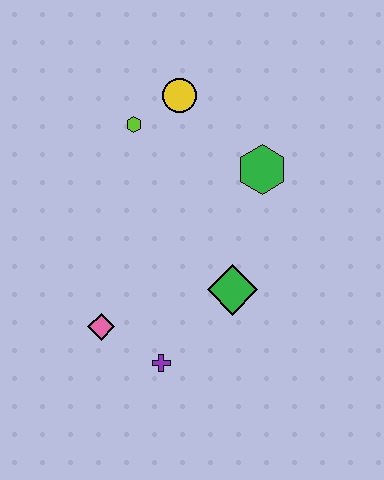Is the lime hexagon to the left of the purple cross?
Yes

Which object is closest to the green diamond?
The purple cross is closest to the green diamond.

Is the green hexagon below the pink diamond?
No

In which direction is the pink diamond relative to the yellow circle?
The pink diamond is below the yellow circle.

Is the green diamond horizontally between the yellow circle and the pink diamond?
No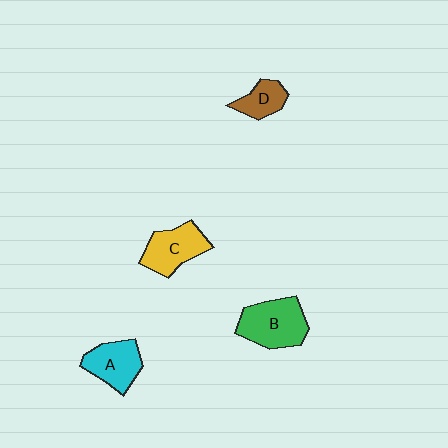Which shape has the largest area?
Shape B (green).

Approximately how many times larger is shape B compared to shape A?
Approximately 1.3 times.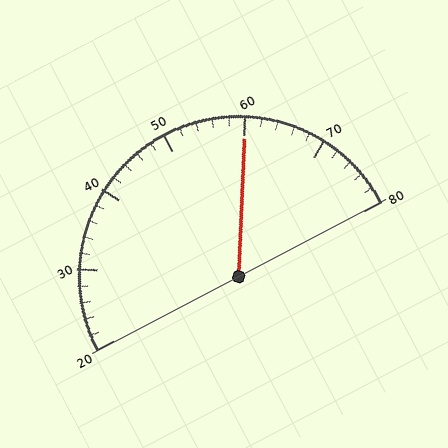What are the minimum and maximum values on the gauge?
The gauge ranges from 20 to 80.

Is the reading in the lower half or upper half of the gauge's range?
The reading is in the upper half of the range (20 to 80).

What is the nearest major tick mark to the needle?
The nearest major tick mark is 60.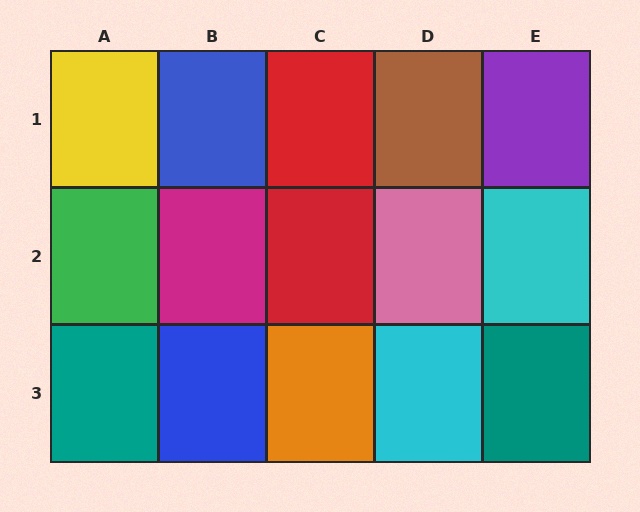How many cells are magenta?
1 cell is magenta.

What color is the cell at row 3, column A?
Teal.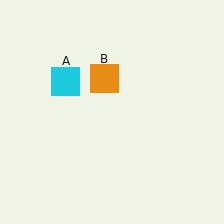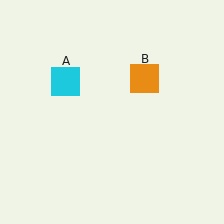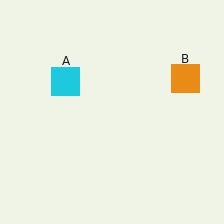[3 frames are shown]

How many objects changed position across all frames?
1 object changed position: orange square (object B).